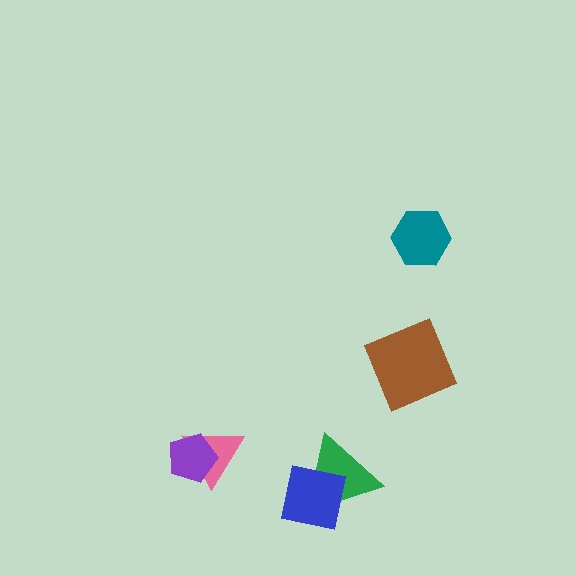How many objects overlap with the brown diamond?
0 objects overlap with the brown diamond.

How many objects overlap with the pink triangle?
1 object overlaps with the pink triangle.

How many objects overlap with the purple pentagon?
1 object overlaps with the purple pentagon.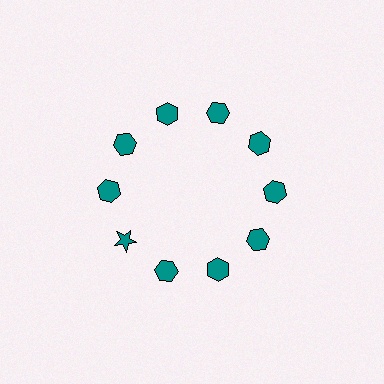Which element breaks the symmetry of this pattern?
The teal star at roughly the 8 o'clock position breaks the symmetry. All other shapes are teal hexagons.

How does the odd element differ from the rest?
It has a different shape: star instead of hexagon.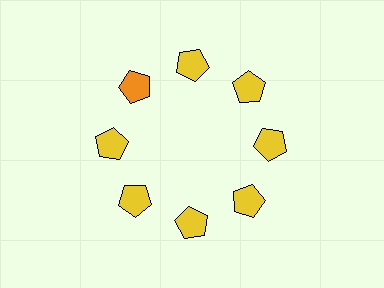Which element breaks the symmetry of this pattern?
The orange pentagon at roughly the 10 o'clock position breaks the symmetry. All other shapes are yellow pentagons.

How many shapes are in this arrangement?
There are 8 shapes arranged in a ring pattern.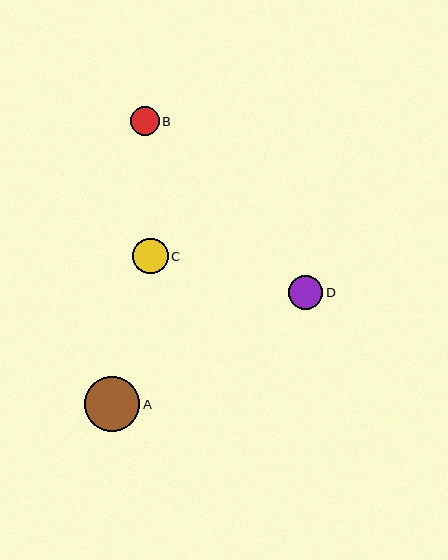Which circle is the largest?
Circle A is the largest with a size of approximately 55 pixels.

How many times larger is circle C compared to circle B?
Circle C is approximately 1.2 times the size of circle B.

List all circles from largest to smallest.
From largest to smallest: A, C, D, B.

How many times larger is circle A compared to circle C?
Circle A is approximately 1.6 times the size of circle C.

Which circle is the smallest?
Circle B is the smallest with a size of approximately 29 pixels.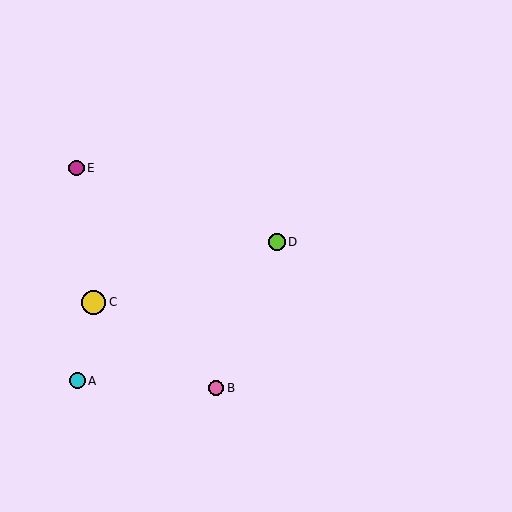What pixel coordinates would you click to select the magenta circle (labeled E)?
Click at (77, 168) to select the magenta circle E.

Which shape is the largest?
The yellow circle (labeled C) is the largest.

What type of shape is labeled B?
Shape B is a pink circle.